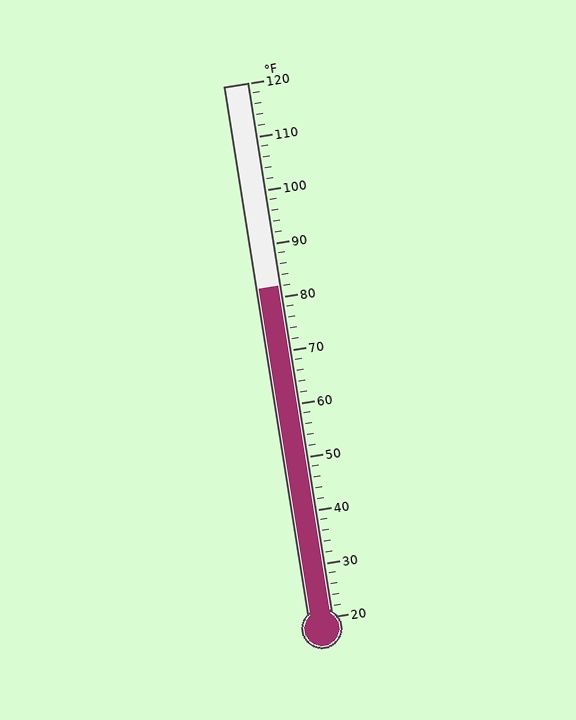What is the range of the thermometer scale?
The thermometer scale ranges from 20°F to 120°F.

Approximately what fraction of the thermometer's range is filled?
The thermometer is filled to approximately 60% of its range.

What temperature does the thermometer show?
The thermometer shows approximately 82°F.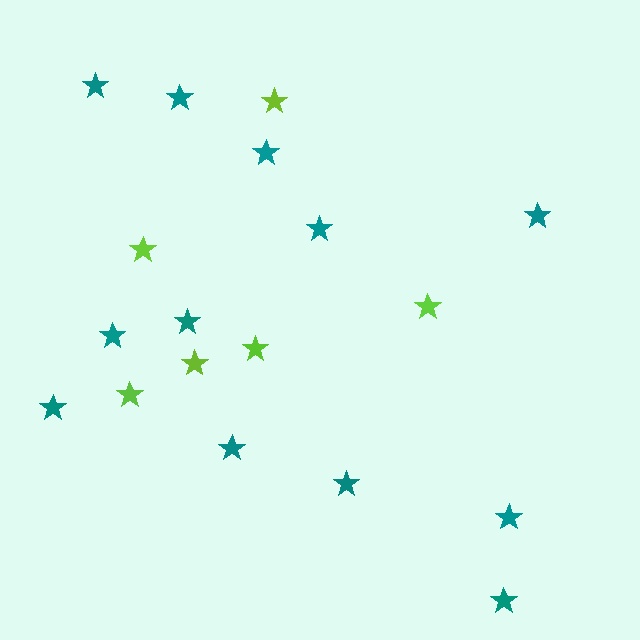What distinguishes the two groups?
There are 2 groups: one group of lime stars (6) and one group of teal stars (12).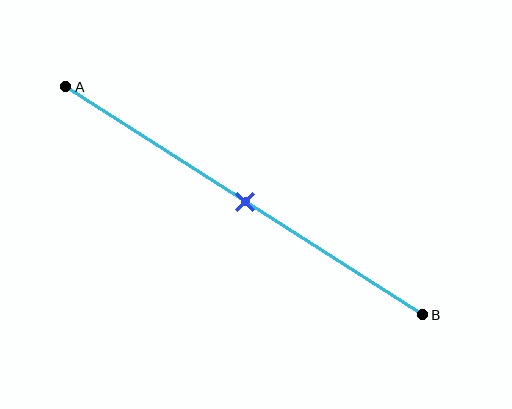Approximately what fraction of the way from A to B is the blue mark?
The blue mark is approximately 50% of the way from A to B.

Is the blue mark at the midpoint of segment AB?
Yes, the mark is approximately at the midpoint.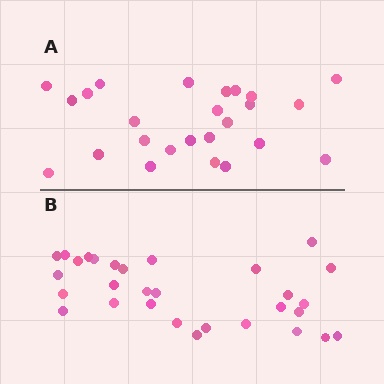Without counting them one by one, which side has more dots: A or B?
Region B (the bottom region) has more dots.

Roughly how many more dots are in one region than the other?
Region B has about 5 more dots than region A.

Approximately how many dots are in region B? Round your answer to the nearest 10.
About 30 dots.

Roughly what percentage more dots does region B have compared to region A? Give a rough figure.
About 20% more.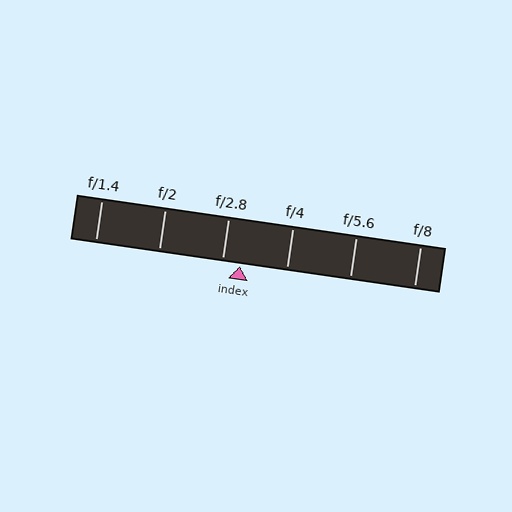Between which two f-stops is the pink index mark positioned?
The index mark is between f/2.8 and f/4.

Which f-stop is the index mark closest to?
The index mark is closest to f/2.8.